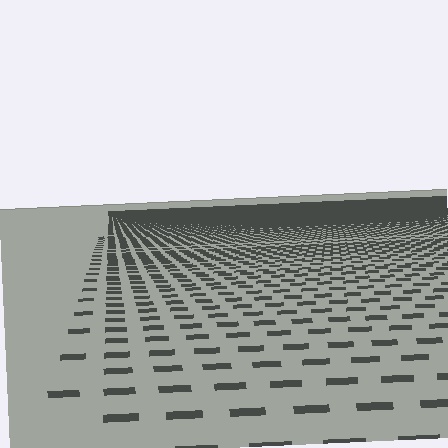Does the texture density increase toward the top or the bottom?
Density increases toward the top.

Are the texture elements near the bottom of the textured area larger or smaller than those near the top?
Larger. Near the bottom, elements are closer to the viewer and appear at a bigger on-screen size.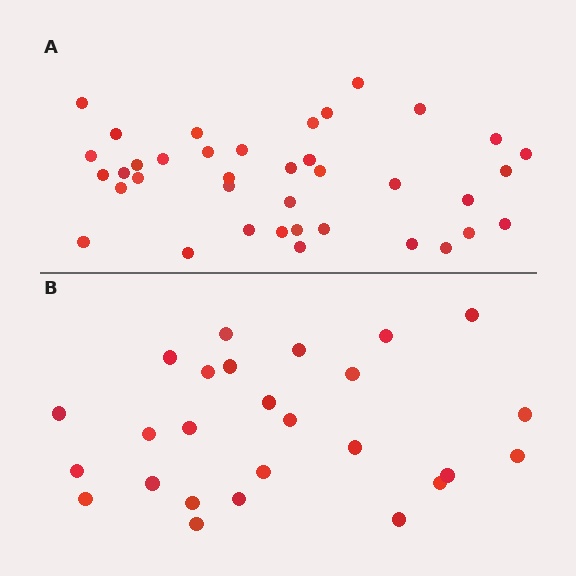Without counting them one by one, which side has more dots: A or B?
Region A (the top region) has more dots.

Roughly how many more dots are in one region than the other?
Region A has roughly 12 or so more dots than region B.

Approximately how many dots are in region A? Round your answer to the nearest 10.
About 40 dots. (The exact count is 38, which rounds to 40.)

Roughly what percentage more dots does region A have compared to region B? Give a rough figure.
About 45% more.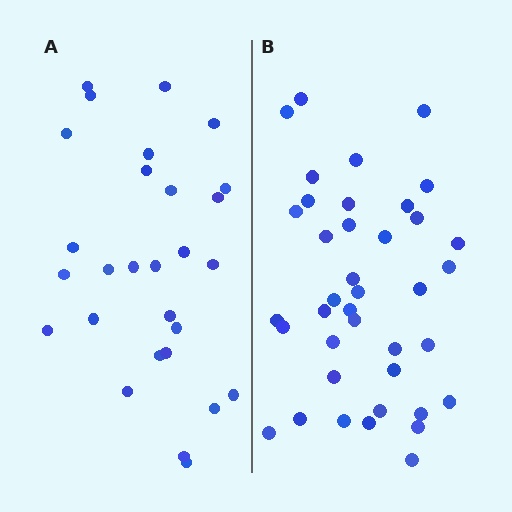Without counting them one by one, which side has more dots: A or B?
Region B (the right region) has more dots.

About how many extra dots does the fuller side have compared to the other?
Region B has roughly 12 or so more dots than region A.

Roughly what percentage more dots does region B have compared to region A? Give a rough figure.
About 40% more.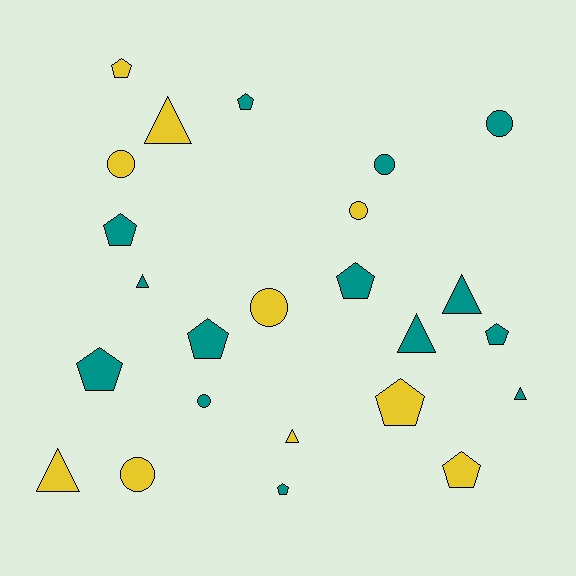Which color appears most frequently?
Teal, with 14 objects.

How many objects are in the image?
There are 24 objects.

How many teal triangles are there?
There are 4 teal triangles.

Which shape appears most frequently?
Pentagon, with 10 objects.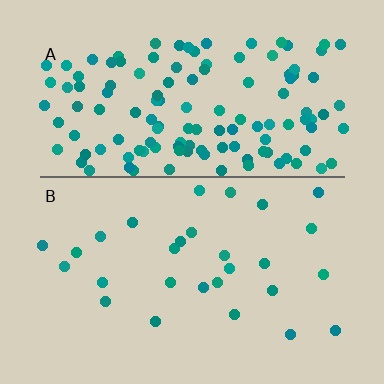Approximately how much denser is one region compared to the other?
Approximately 4.7× — region A over region B.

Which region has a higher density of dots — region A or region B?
A (the top).